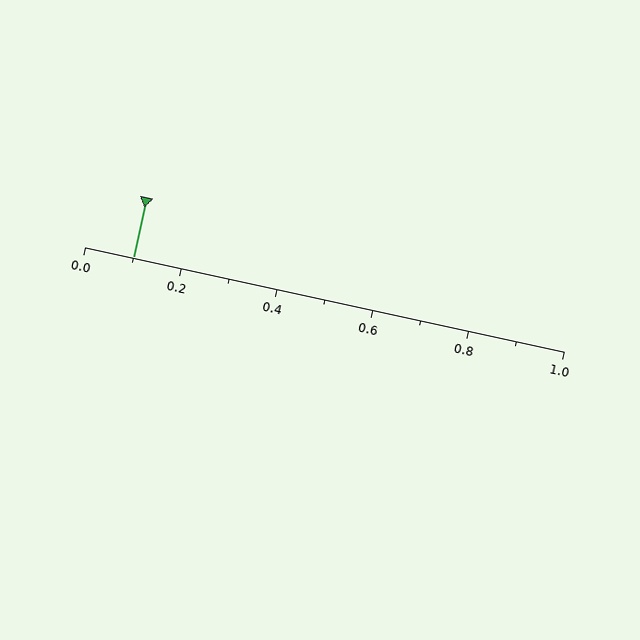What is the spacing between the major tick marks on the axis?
The major ticks are spaced 0.2 apart.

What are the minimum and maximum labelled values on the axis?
The axis runs from 0.0 to 1.0.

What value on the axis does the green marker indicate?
The marker indicates approximately 0.1.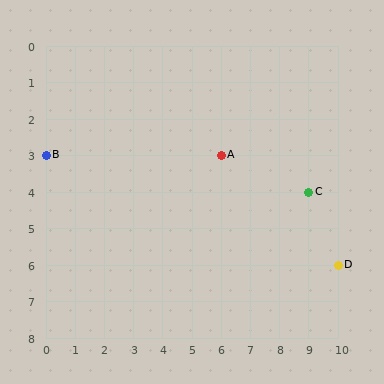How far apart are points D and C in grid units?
Points D and C are 1 column and 2 rows apart (about 2.2 grid units diagonally).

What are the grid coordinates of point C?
Point C is at grid coordinates (9, 4).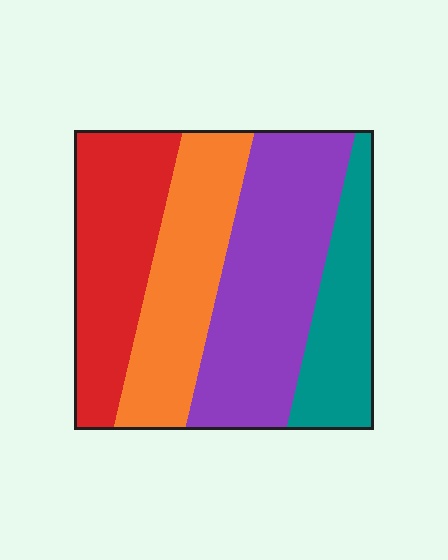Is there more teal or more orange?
Orange.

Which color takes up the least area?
Teal, at roughly 20%.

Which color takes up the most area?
Purple, at roughly 35%.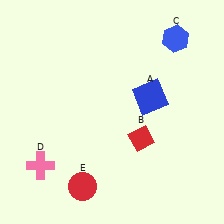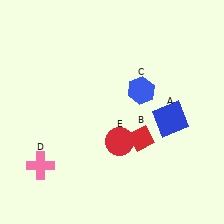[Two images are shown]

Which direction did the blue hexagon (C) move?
The blue hexagon (C) moved down.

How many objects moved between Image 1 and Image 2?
3 objects moved between the two images.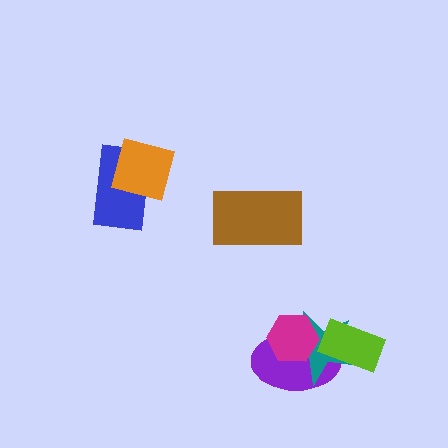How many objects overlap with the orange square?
1 object overlaps with the orange square.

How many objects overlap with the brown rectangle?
0 objects overlap with the brown rectangle.